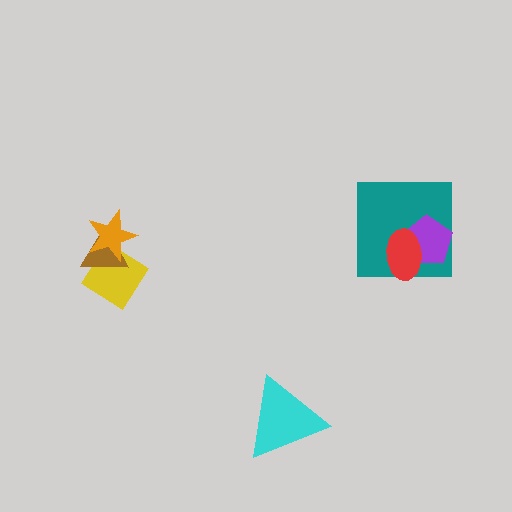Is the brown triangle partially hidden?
Yes, it is partially covered by another shape.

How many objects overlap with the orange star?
2 objects overlap with the orange star.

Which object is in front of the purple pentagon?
The red ellipse is in front of the purple pentagon.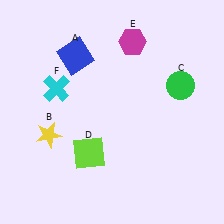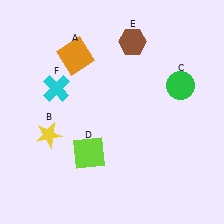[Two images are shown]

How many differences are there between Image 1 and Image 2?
There are 2 differences between the two images.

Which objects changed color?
A changed from blue to orange. E changed from magenta to brown.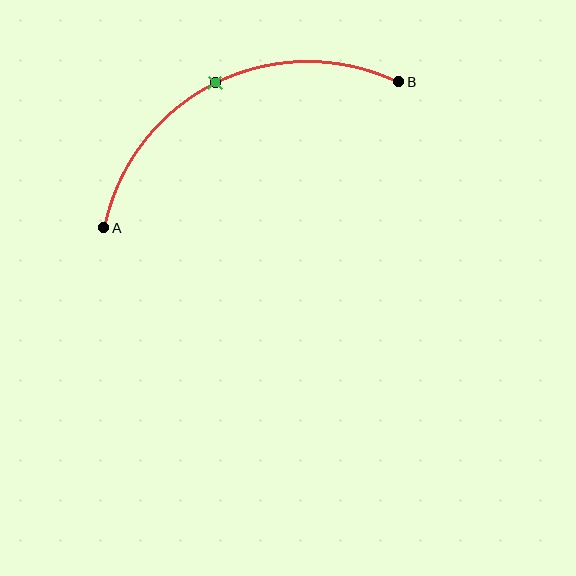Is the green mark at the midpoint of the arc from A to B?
Yes. The green mark lies on the arc at equal arc-length from both A and B — it is the arc midpoint.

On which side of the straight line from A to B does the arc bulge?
The arc bulges above the straight line connecting A and B.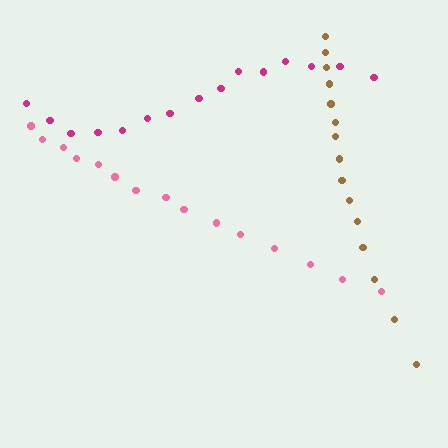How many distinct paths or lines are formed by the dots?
There are 3 distinct paths.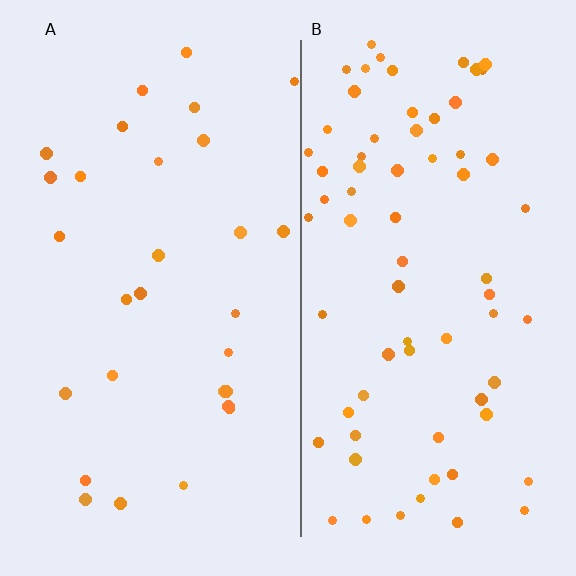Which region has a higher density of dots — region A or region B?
B (the right).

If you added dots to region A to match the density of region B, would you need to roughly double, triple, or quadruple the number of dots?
Approximately double.